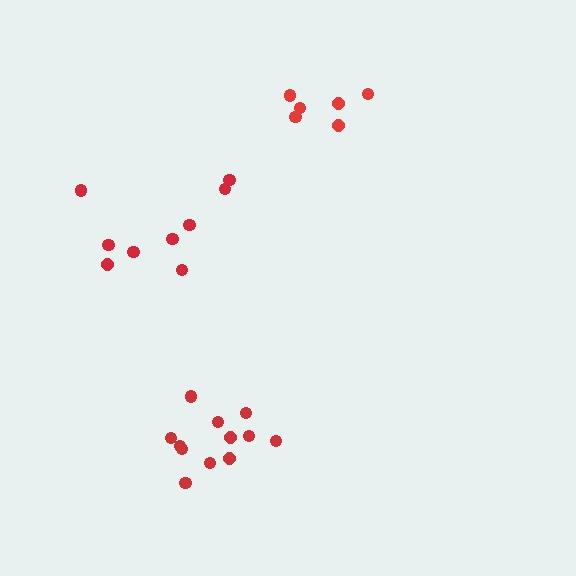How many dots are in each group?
Group 1: 6 dots, Group 2: 9 dots, Group 3: 12 dots (27 total).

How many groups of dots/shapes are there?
There are 3 groups.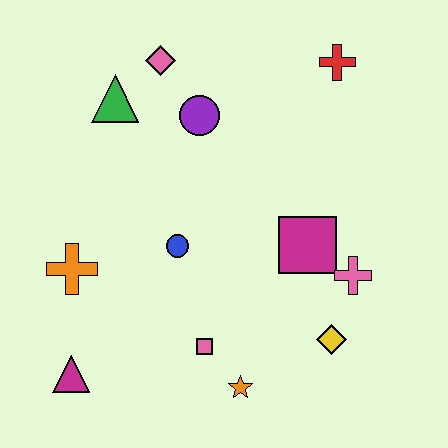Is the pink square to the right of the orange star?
No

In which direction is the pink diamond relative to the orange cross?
The pink diamond is above the orange cross.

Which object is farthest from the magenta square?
The magenta triangle is farthest from the magenta square.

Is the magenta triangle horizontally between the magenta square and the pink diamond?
No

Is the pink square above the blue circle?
No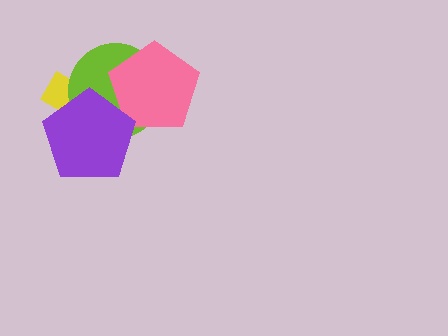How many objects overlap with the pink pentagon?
2 objects overlap with the pink pentagon.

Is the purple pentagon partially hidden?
No, no other shape covers it.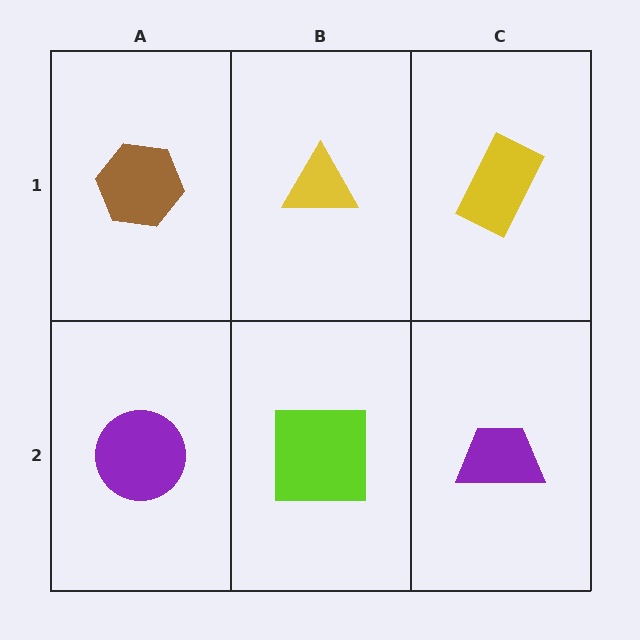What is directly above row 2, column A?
A brown hexagon.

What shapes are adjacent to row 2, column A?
A brown hexagon (row 1, column A), a lime square (row 2, column B).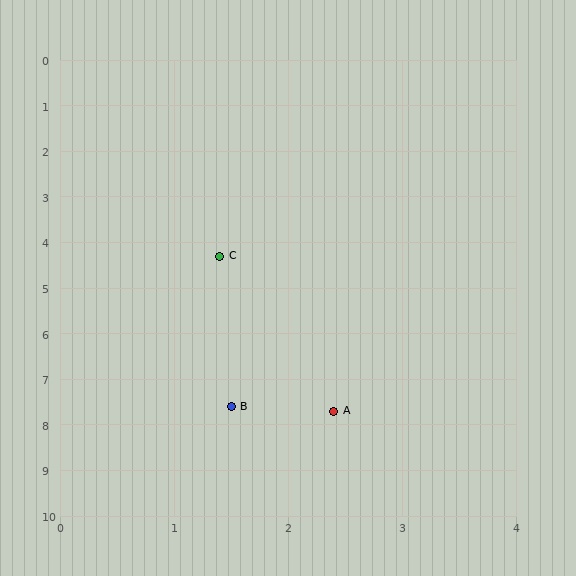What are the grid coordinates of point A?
Point A is at approximately (2.4, 7.7).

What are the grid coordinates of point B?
Point B is at approximately (1.5, 7.6).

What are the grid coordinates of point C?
Point C is at approximately (1.4, 4.3).